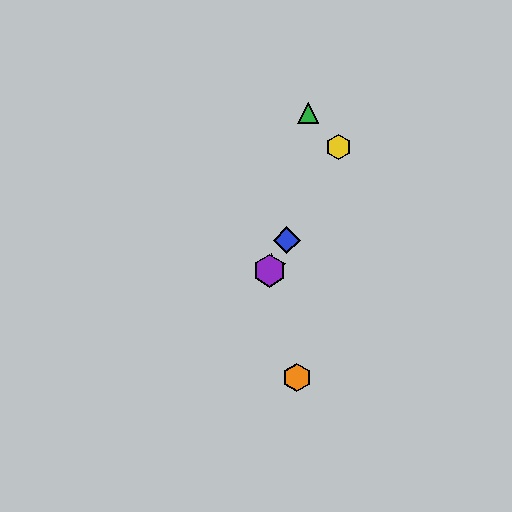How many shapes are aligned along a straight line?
4 shapes (the red star, the blue diamond, the yellow hexagon, the purple hexagon) are aligned along a straight line.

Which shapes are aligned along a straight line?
The red star, the blue diamond, the yellow hexagon, the purple hexagon are aligned along a straight line.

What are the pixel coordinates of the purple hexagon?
The purple hexagon is at (270, 271).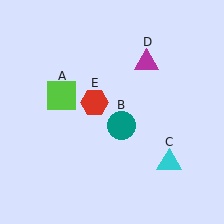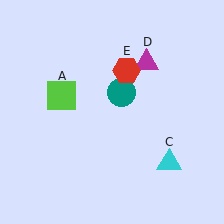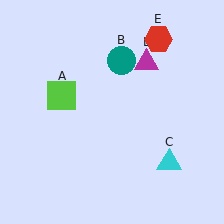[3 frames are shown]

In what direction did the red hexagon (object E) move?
The red hexagon (object E) moved up and to the right.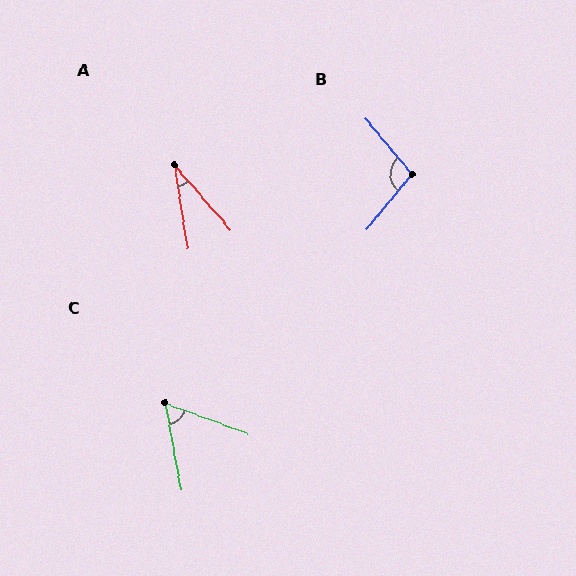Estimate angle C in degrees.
Approximately 59 degrees.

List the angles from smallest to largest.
A (32°), C (59°), B (101°).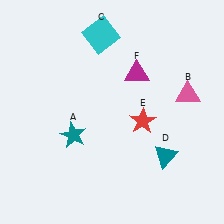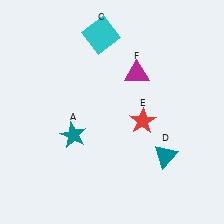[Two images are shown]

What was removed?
The pink triangle (B) was removed in Image 2.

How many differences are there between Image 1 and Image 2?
There is 1 difference between the two images.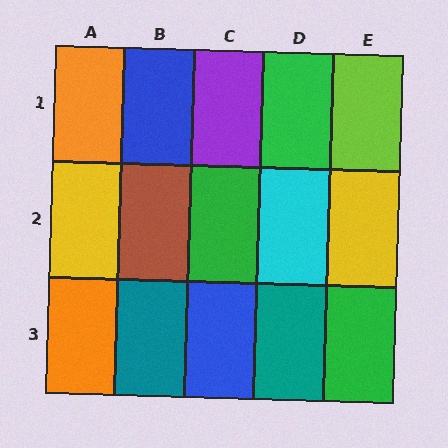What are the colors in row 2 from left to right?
Yellow, brown, green, cyan, yellow.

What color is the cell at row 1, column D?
Green.